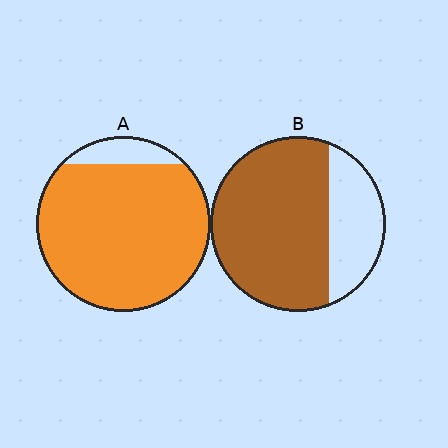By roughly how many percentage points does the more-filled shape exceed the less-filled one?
By roughly 20 percentage points (A over B).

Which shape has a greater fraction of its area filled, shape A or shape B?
Shape A.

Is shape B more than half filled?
Yes.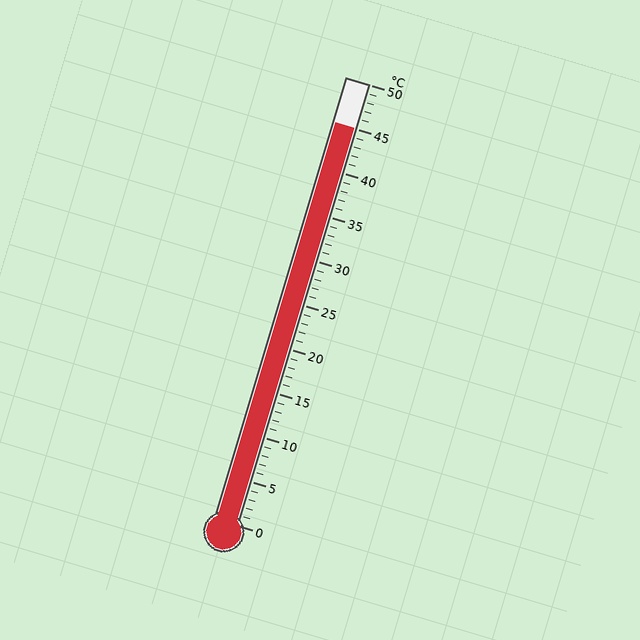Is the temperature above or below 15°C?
The temperature is above 15°C.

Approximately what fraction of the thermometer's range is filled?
The thermometer is filled to approximately 90% of its range.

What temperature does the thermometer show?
The thermometer shows approximately 45°C.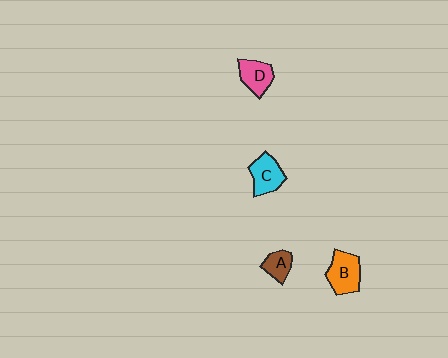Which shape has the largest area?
Shape B (orange).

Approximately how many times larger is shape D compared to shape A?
Approximately 1.4 times.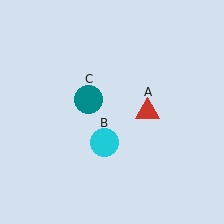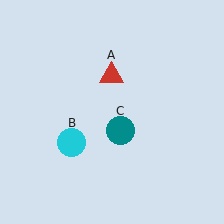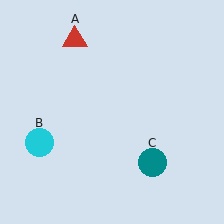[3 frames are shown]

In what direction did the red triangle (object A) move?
The red triangle (object A) moved up and to the left.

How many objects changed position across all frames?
3 objects changed position: red triangle (object A), cyan circle (object B), teal circle (object C).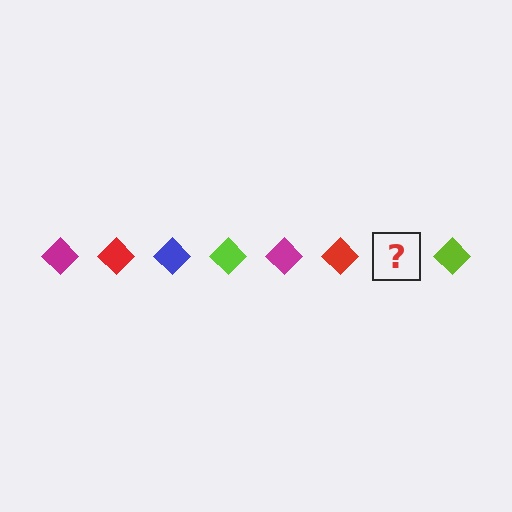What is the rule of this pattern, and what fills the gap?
The rule is that the pattern cycles through magenta, red, blue, lime diamonds. The gap should be filled with a blue diamond.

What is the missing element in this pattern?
The missing element is a blue diamond.